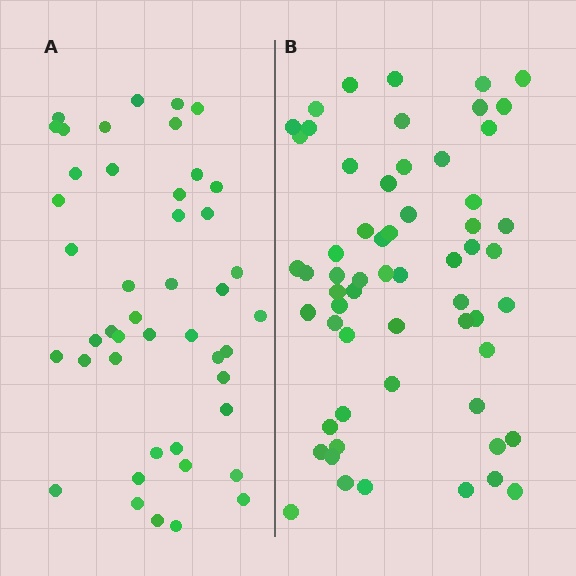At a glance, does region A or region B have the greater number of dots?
Region B (the right region) has more dots.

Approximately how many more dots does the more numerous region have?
Region B has approximately 15 more dots than region A.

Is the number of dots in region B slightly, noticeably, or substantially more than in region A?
Region B has noticeably more, but not dramatically so. The ratio is roughly 1.3 to 1.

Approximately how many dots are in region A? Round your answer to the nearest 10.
About 40 dots. (The exact count is 45, which rounds to 40.)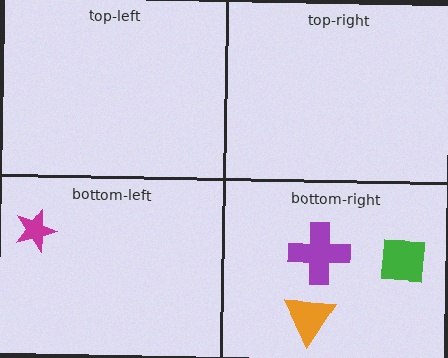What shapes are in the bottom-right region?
The purple cross, the orange triangle, the green square.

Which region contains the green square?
The bottom-right region.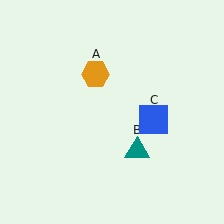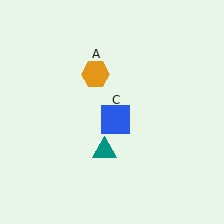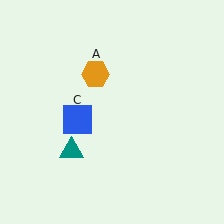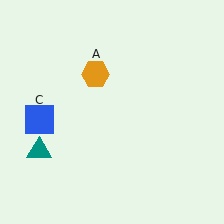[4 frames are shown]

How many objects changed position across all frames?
2 objects changed position: teal triangle (object B), blue square (object C).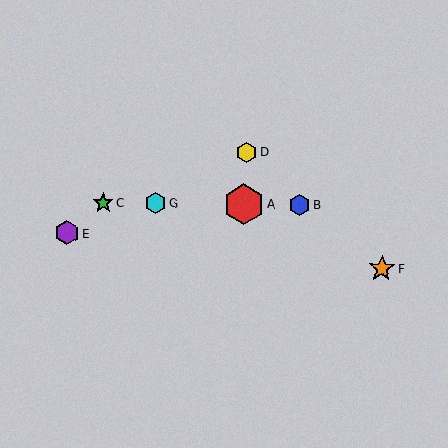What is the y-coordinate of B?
Object B is at y≈205.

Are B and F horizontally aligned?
No, B is at y≈205 and F is at y≈268.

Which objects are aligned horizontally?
Objects A, B, C, G are aligned horizontally.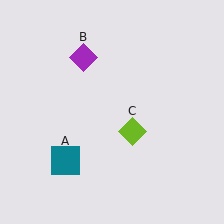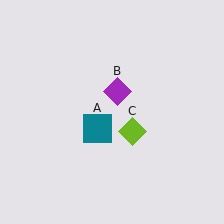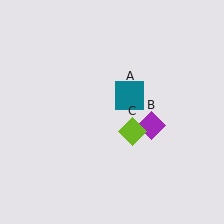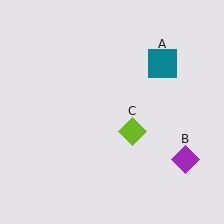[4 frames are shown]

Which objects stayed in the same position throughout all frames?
Lime diamond (object C) remained stationary.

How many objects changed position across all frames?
2 objects changed position: teal square (object A), purple diamond (object B).